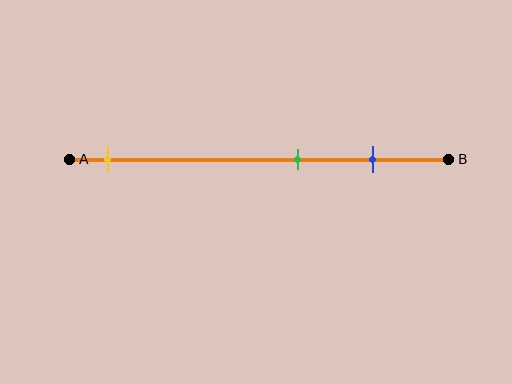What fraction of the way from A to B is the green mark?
The green mark is approximately 60% (0.6) of the way from A to B.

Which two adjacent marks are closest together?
The green and blue marks are the closest adjacent pair.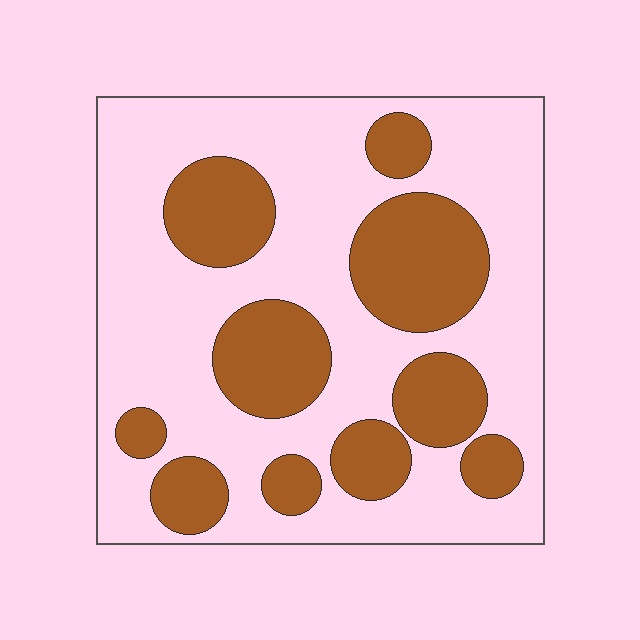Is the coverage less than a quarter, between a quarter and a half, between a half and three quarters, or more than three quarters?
Between a quarter and a half.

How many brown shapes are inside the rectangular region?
10.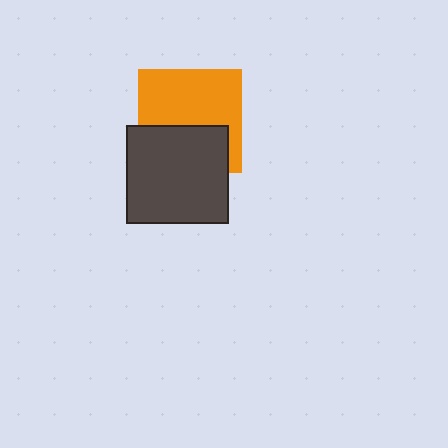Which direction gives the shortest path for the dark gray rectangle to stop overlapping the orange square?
Moving down gives the shortest separation.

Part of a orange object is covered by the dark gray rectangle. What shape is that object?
It is a square.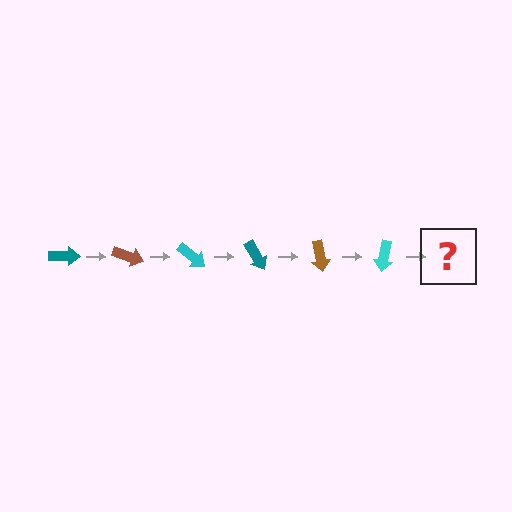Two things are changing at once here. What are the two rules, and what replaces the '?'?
The two rules are that it rotates 20 degrees each step and the color cycles through teal, brown, and cyan. The '?' should be a teal arrow, rotated 120 degrees from the start.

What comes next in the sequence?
The next element should be a teal arrow, rotated 120 degrees from the start.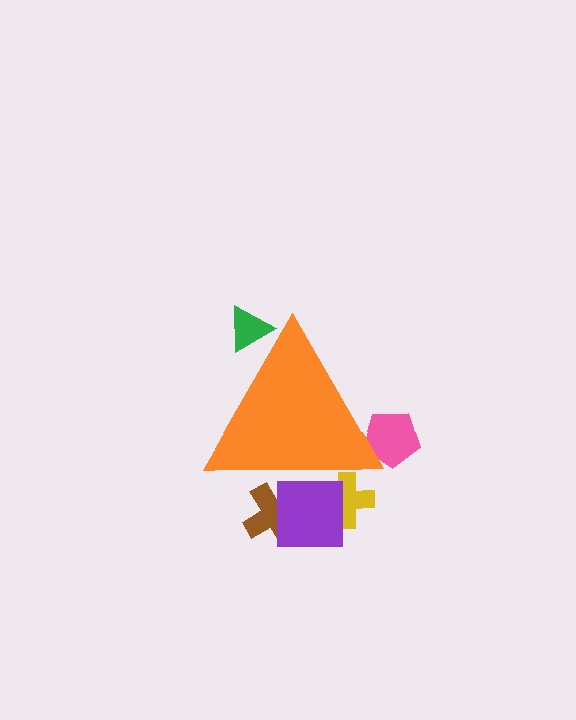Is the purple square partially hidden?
Yes, the purple square is partially hidden behind the orange triangle.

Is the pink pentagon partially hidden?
Yes, the pink pentagon is partially hidden behind the orange triangle.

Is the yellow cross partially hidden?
Yes, the yellow cross is partially hidden behind the orange triangle.